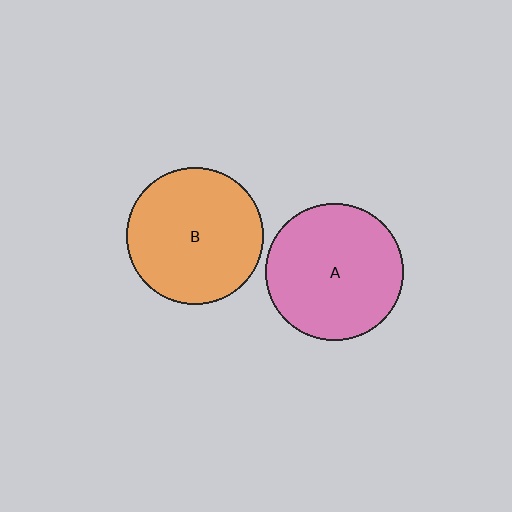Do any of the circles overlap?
No, none of the circles overlap.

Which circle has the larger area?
Circle A (pink).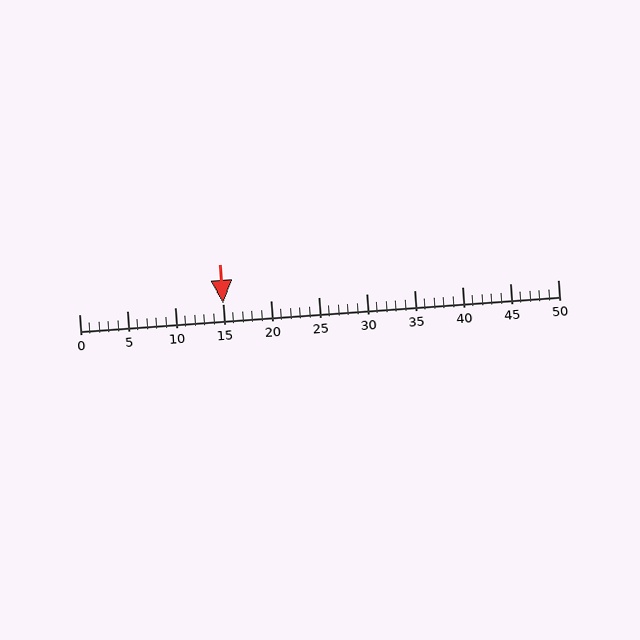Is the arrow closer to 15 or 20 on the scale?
The arrow is closer to 15.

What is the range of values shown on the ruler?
The ruler shows values from 0 to 50.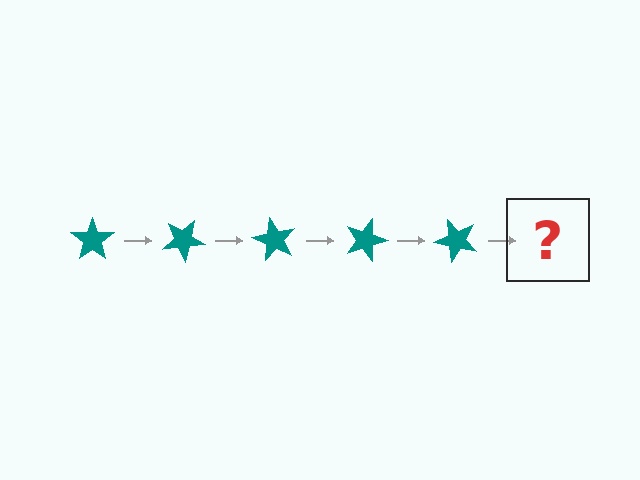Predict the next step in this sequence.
The next step is a teal star rotated 150 degrees.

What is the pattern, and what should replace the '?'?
The pattern is that the star rotates 30 degrees each step. The '?' should be a teal star rotated 150 degrees.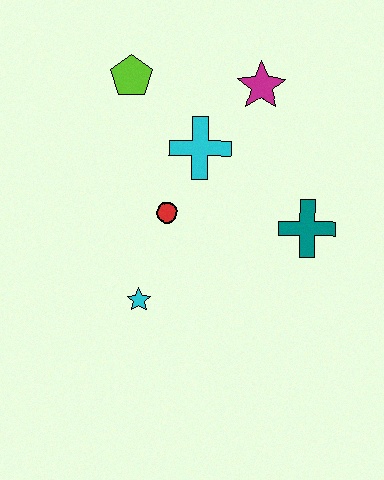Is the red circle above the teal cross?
Yes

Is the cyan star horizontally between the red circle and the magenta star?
No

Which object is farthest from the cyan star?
The magenta star is farthest from the cyan star.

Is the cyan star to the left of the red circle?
Yes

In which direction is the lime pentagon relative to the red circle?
The lime pentagon is above the red circle.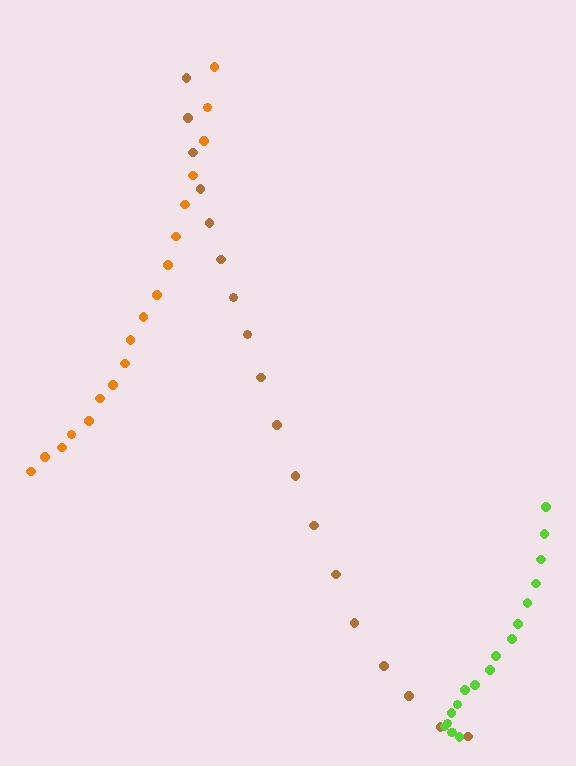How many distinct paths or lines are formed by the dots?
There are 3 distinct paths.